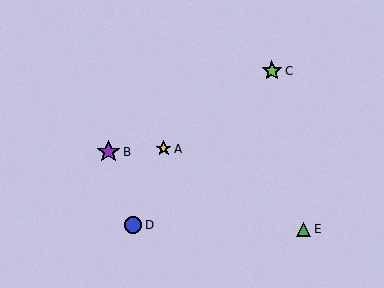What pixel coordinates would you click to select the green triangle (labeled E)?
Click at (304, 229) to select the green triangle E.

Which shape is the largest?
The purple star (labeled B) is the largest.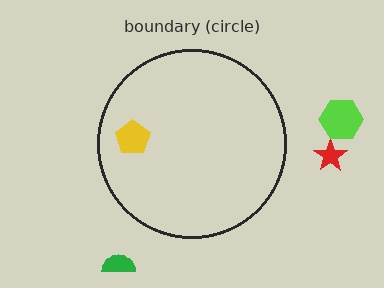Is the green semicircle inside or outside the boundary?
Outside.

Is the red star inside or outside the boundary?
Outside.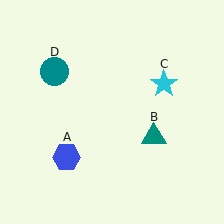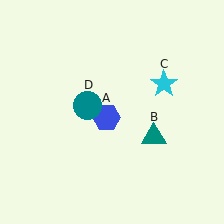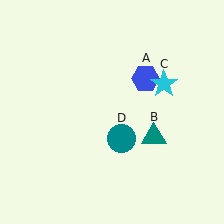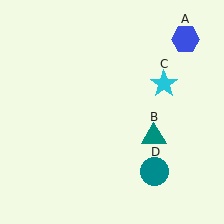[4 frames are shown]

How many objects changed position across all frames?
2 objects changed position: blue hexagon (object A), teal circle (object D).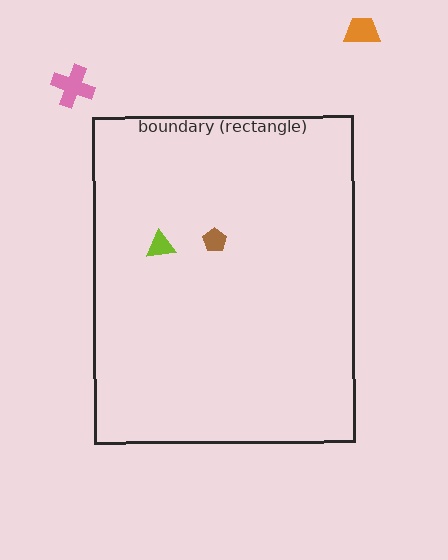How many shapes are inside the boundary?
2 inside, 2 outside.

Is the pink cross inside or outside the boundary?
Outside.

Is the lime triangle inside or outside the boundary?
Inside.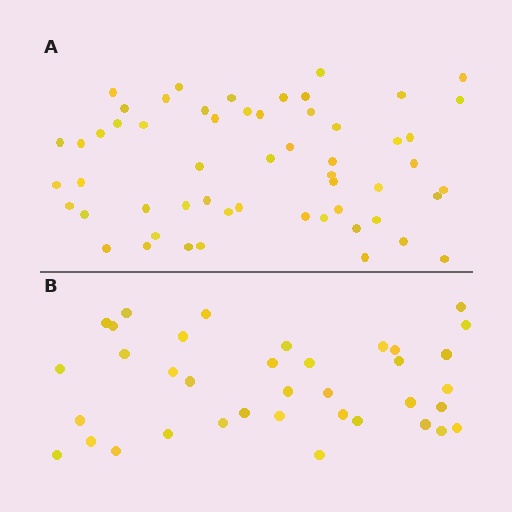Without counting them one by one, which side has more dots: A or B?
Region A (the top region) has more dots.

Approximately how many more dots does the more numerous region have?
Region A has approximately 20 more dots than region B.